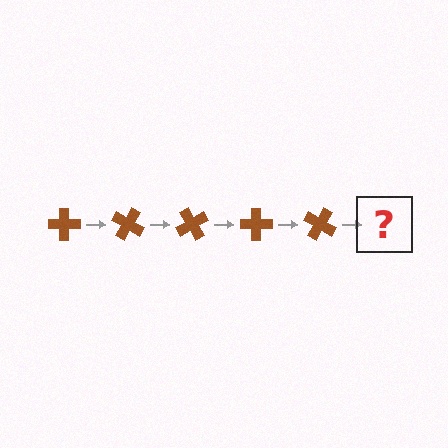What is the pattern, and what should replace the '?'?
The pattern is that the cross rotates 30 degrees each step. The '?' should be a brown cross rotated 150 degrees.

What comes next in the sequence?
The next element should be a brown cross rotated 150 degrees.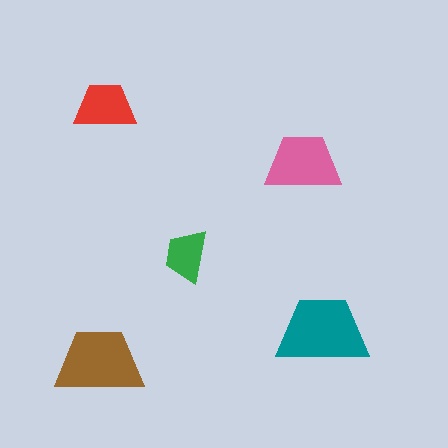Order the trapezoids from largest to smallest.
the teal one, the brown one, the pink one, the red one, the green one.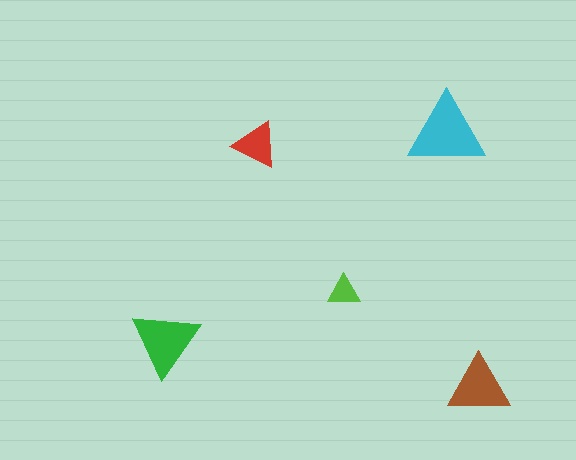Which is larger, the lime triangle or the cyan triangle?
The cyan one.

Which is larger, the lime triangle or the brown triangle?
The brown one.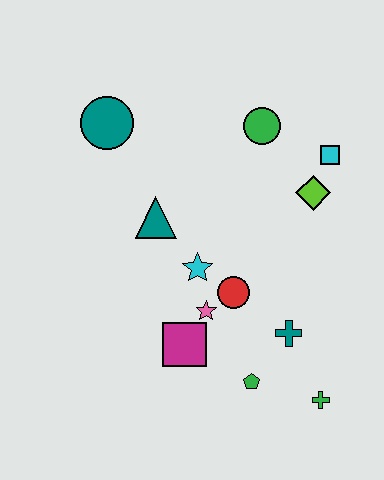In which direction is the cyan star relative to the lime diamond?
The cyan star is to the left of the lime diamond.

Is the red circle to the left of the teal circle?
No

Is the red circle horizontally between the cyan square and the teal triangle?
Yes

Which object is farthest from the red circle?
The teal circle is farthest from the red circle.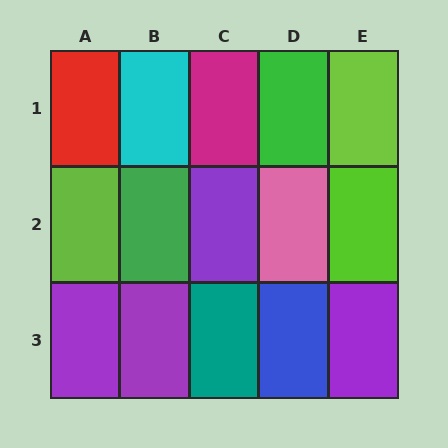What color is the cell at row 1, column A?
Red.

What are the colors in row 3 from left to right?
Purple, purple, teal, blue, purple.